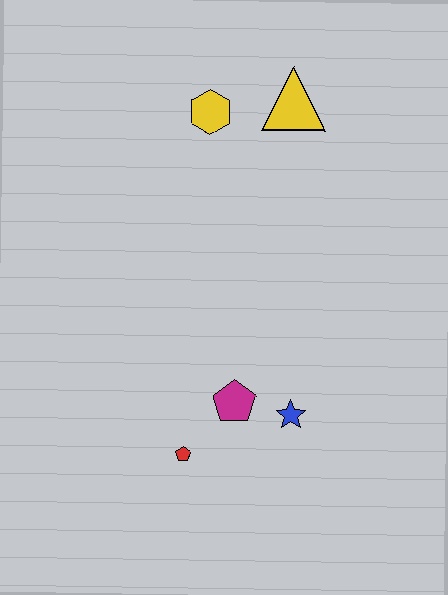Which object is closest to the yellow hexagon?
The yellow triangle is closest to the yellow hexagon.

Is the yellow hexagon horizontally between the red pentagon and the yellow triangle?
Yes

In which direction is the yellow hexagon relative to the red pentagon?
The yellow hexagon is above the red pentagon.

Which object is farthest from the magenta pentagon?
The yellow triangle is farthest from the magenta pentagon.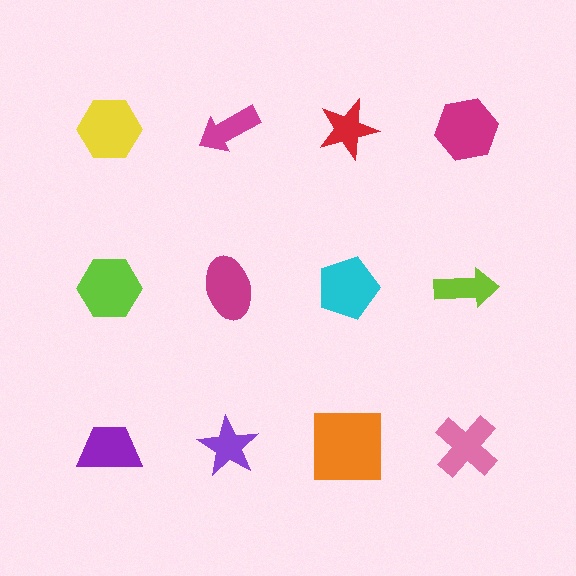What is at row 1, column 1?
A yellow hexagon.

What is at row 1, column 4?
A magenta hexagon.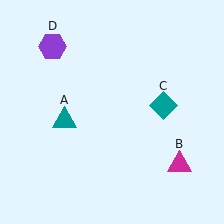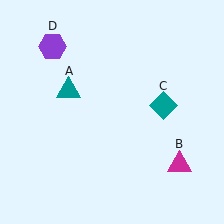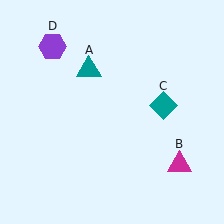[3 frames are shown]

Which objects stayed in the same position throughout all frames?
Magenta triangle (object B) and teal diamond (object C) and purple hexagon (object D) remained stationary.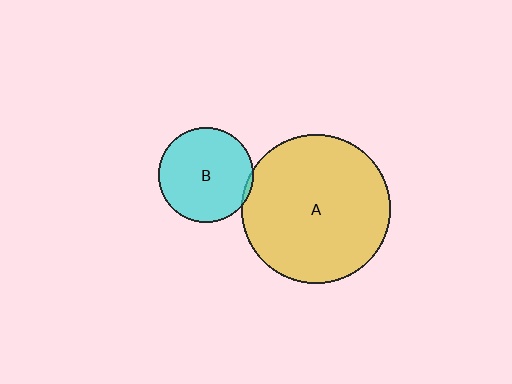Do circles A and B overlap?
Yes.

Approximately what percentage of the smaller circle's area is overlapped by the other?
Approximately 5%.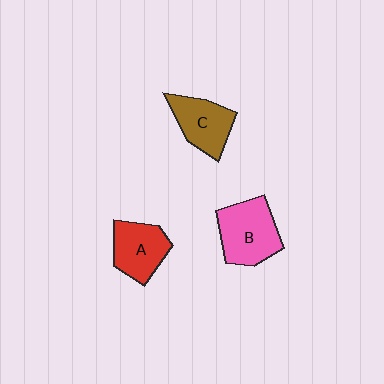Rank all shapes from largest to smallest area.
From largest to smallest: B (pink), A (red), C (brown).